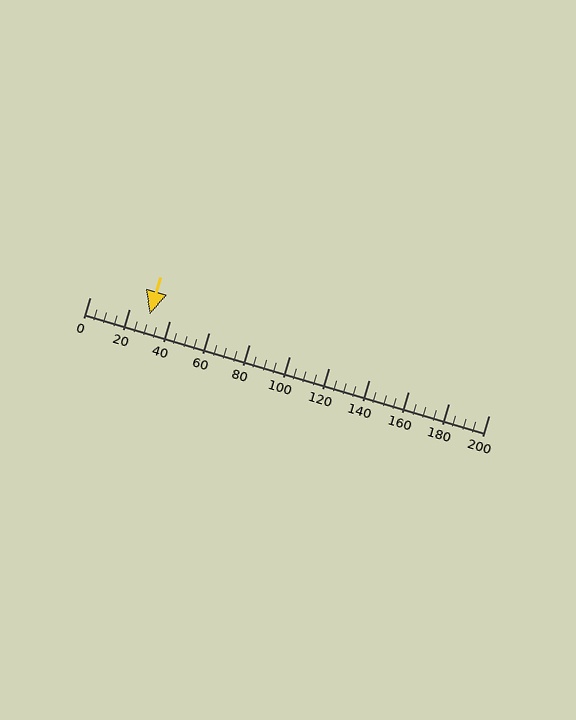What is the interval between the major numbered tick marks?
The major tick marks are spaced 20 units apart.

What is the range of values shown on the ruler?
The ruler shows values from 0 to 200.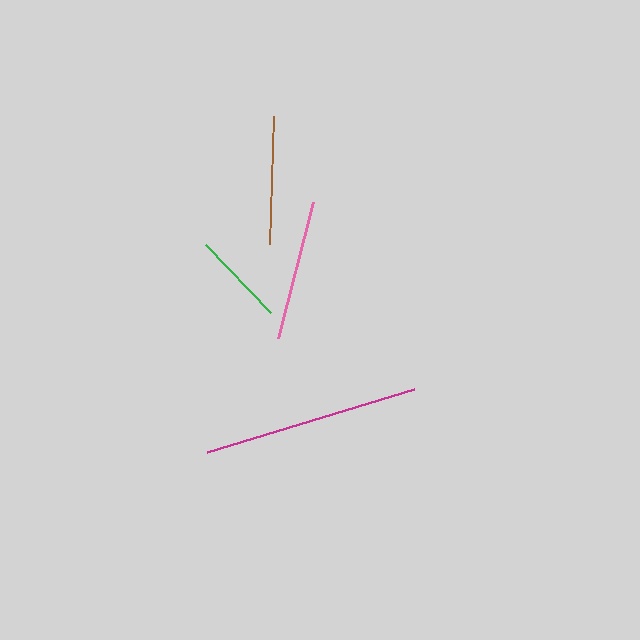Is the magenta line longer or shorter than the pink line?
The magenta line is longer than the pink line.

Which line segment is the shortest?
The green line is the shortest at approximately 94 pixels.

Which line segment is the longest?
The magenta line is the longest at approximately 217 pixels.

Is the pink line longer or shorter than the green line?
The pink line is longer than the green line.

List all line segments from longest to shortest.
From longest to shortest: magenta, pink, brown, green.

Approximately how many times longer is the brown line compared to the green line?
The brown line is approximately 1.4 times the length of the green line.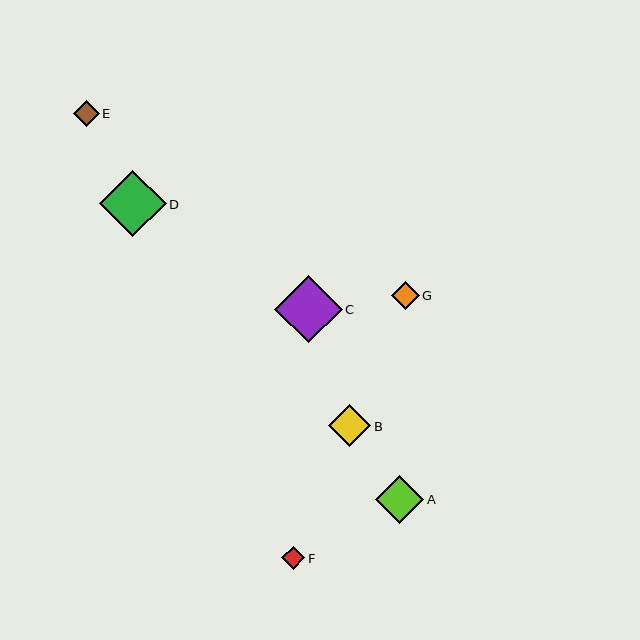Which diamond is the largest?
Diamond C is the largest with a size of approximately 67 pixels.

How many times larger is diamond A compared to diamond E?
Diamond A is approximately 1.8 times the size of diamond E.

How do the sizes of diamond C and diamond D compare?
Diamond C and diamond D are approximately the same size.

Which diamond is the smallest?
Diamond F is the smallest with a size of approximately 23 pixels.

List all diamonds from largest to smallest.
From largest to smallest: C, D, A, B, G, E, F.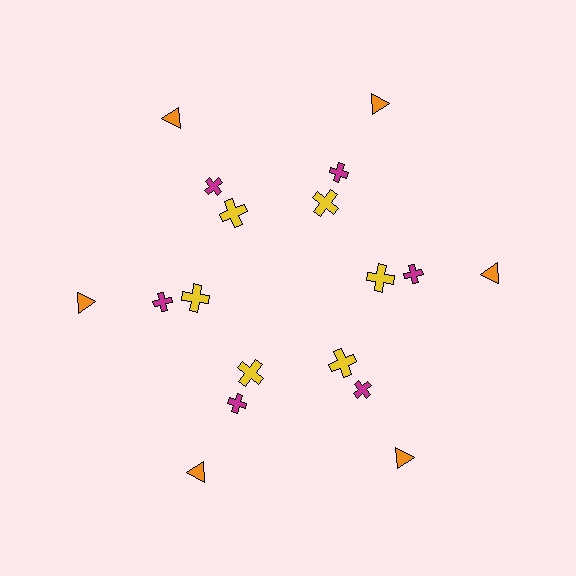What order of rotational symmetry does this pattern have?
This pattern has 6-fold rotational symmetry.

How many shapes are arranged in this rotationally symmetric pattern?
There are 18 shapes, arranged in 6 groups of 3.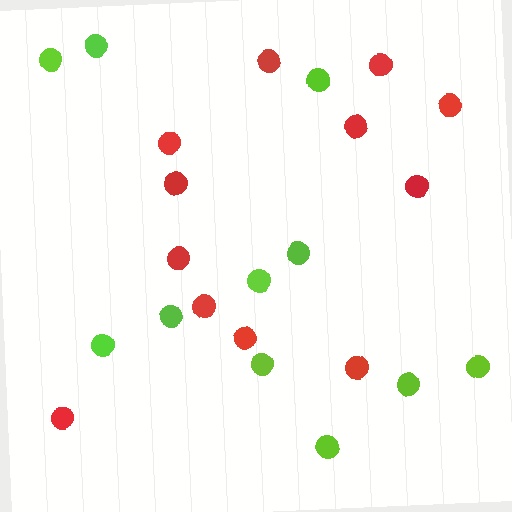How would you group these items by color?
There are 2 groups: one group of red circles (12) and one group of lime circles (11).